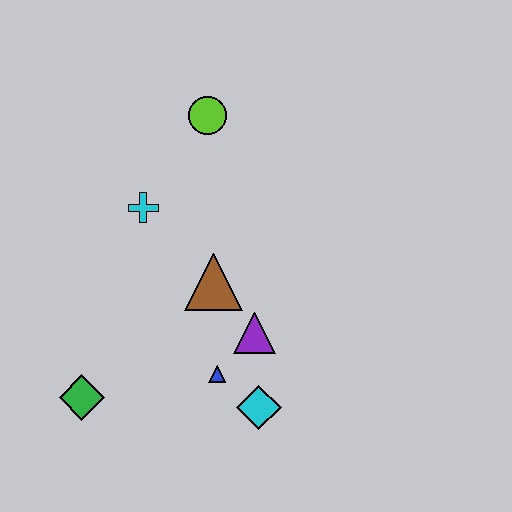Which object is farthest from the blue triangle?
The lime circle is farthest from the blue triangle.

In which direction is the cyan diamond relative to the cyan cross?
The cyan diamond is below the cyan cross.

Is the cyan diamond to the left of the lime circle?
No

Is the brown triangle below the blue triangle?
No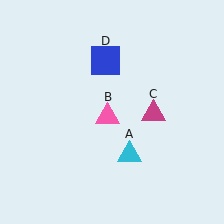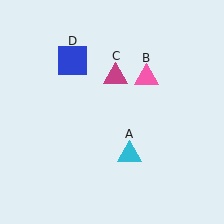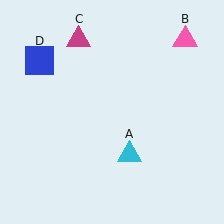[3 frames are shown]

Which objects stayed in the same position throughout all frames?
Cyan triangle (object A) remained stationary.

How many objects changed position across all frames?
3 objects changed position: pink triangle (object B), magenta triangle (object C), blue square (object D).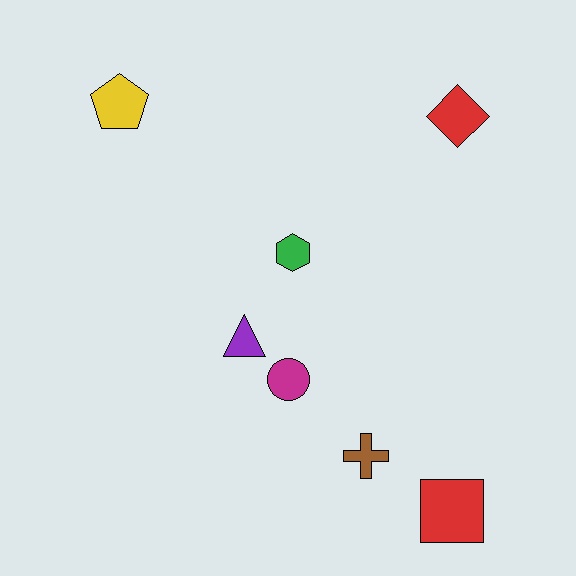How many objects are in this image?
There are 7 objects.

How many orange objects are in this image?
There are no orange objects.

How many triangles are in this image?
There is 1 triangle.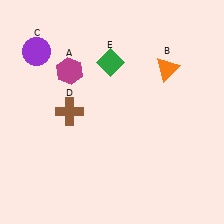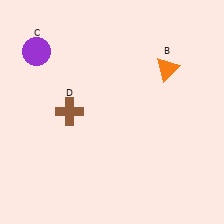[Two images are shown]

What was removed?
The green diamond (E), the magenta hexagon (A) were removed in Image 2.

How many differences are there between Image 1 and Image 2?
There are 2 differences between the two images.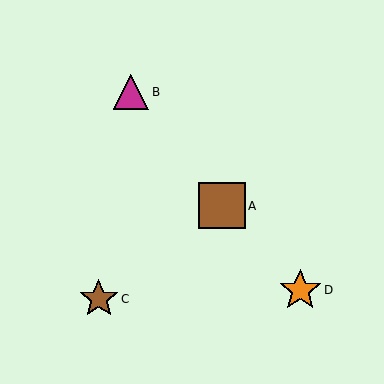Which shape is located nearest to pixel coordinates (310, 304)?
The orange star (labeled D) at (300, 290) is nearest to that location.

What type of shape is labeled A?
Shape A is a brown square.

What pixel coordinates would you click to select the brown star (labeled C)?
Click at (99, 299) to select the brown star C.